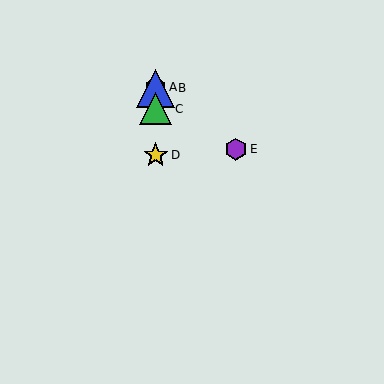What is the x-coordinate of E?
Object E is at x≈236.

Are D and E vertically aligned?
No, D is at x≈156 and E is at x≈236.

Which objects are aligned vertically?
Objects A, B, C, D are aligned vertically.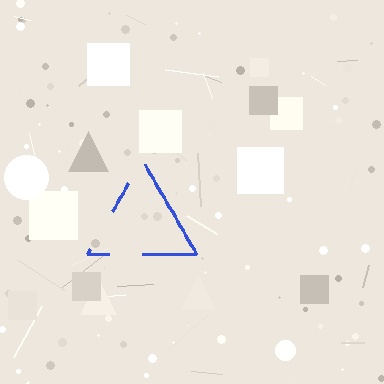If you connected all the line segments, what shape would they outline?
They would outline a triangle.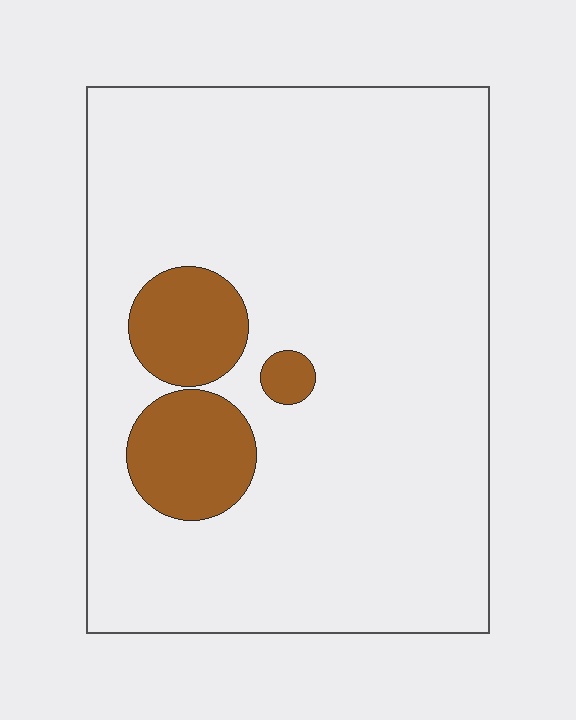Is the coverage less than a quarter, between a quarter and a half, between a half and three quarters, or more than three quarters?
Less than a quarter.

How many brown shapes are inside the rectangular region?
3.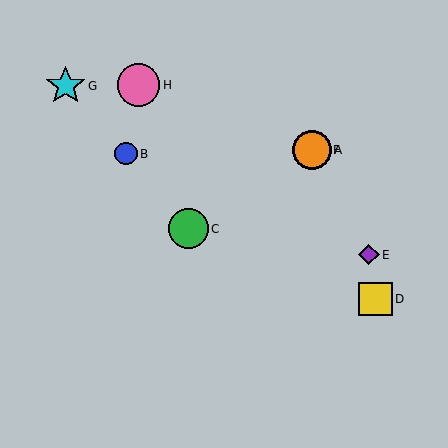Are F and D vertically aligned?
No, F is at x≈312 and D is at x≈376.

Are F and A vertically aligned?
Yes, both are at x≈312.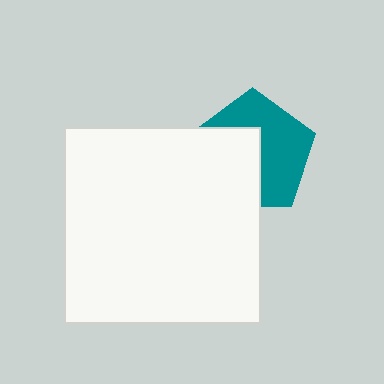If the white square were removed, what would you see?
You would see the complete teal pentagon.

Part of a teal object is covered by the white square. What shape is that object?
It is a pentagon.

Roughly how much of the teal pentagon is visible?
About half of it is visible (roughly 54%).